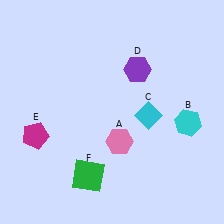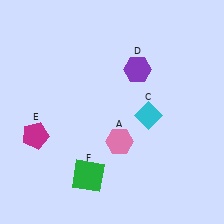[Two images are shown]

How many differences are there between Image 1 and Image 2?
There is 1 difference between the two images.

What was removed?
The cyan hexagon (B) was removed in Image 2.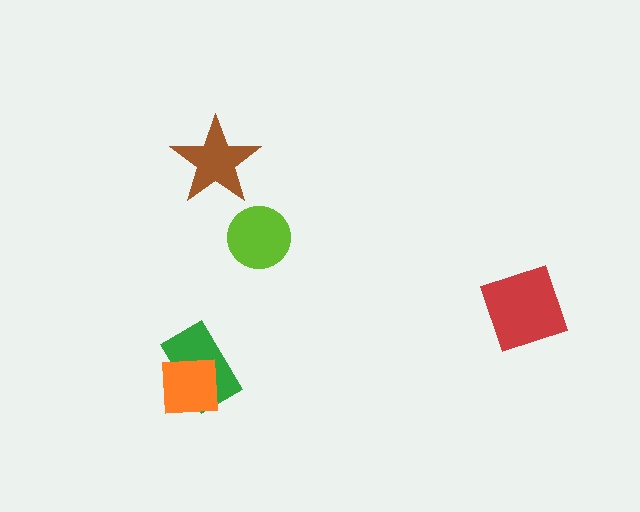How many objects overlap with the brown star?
0 objects overlap with the brown star.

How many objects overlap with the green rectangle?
1 object overlaps with the green rectangle.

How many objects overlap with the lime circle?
0 objects overlap with the lime circle.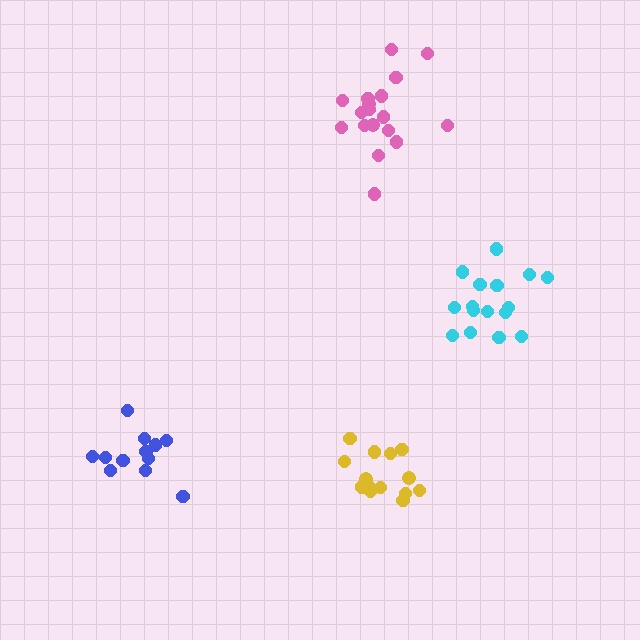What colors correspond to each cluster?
The clusters are colored: blue, cyan, pink, yellow.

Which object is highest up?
The pink cluster is topmost.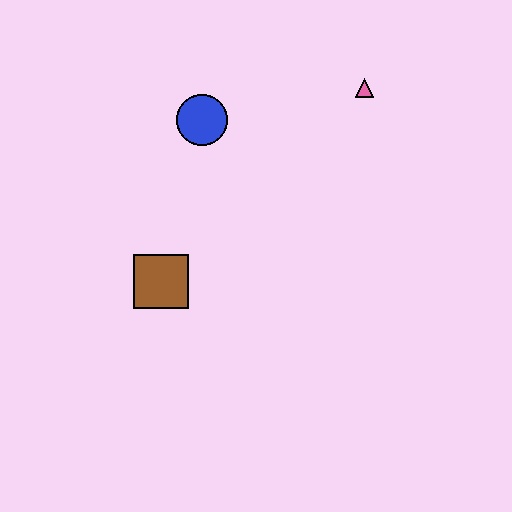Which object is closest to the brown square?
The blue circle is closest to the brown square.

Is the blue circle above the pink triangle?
No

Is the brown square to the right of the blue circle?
No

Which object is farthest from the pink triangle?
The brown square is farthest from the pink triangle.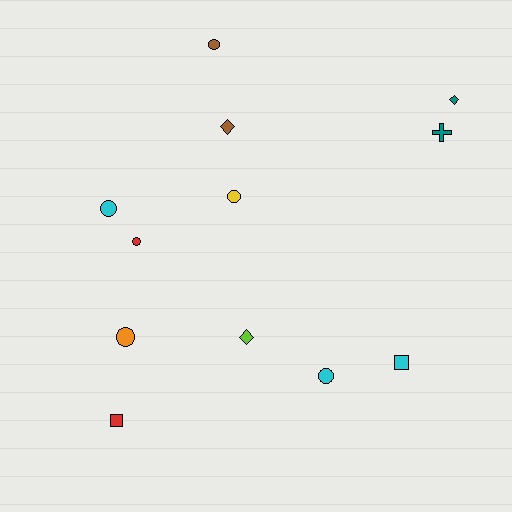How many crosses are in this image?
There is 1 cross.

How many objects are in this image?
There are 12 objects.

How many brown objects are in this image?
There are 2 brown objects.